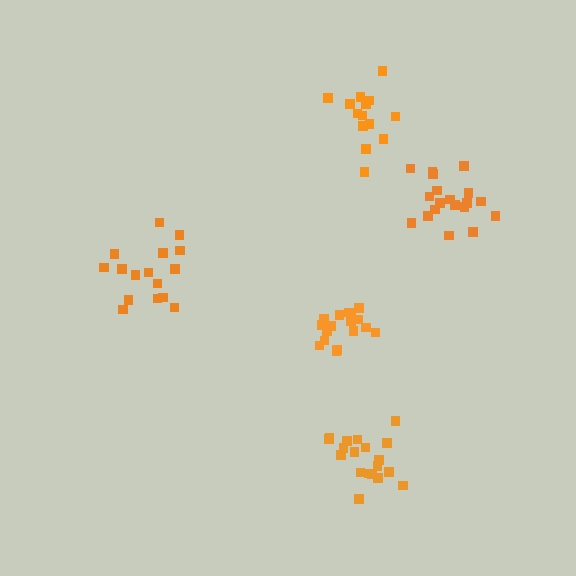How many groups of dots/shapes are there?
There are 5 groups.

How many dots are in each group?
Group 1: 17 dots, Group 2: 14 dots, Group 3: 16 dots, Group 4: 19 dots, Group 5: 19 dots (85 total).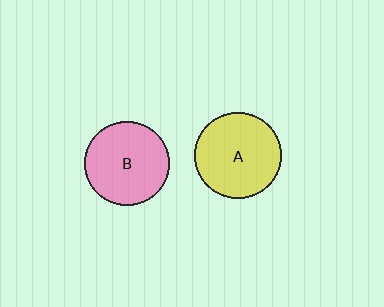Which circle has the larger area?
Circle A (yellow).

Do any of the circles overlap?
No, none of the circles overlap.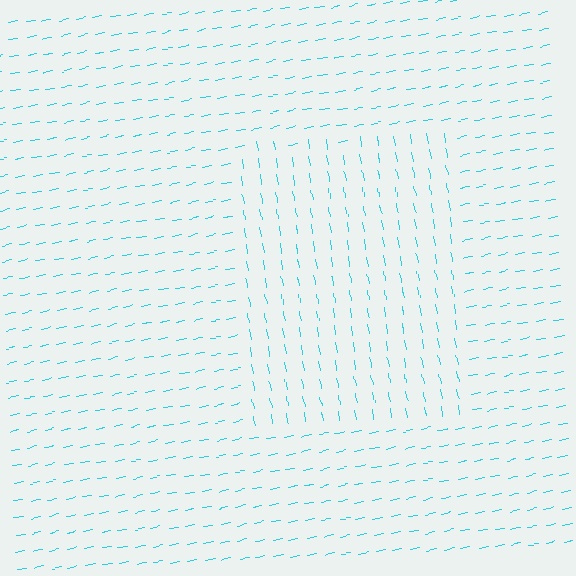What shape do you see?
I see a rectangle.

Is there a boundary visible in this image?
Yes, there is a texture boundary formed by a change in line orientation.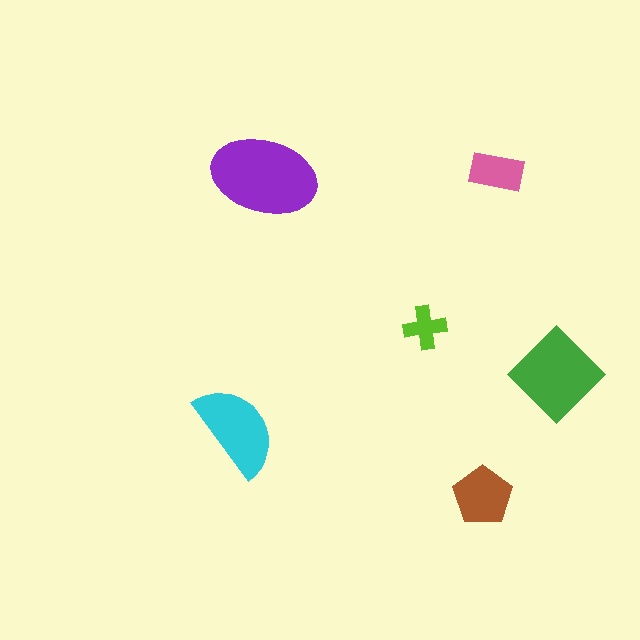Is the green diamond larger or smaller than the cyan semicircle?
Larger.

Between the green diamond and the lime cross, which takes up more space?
The green diamond.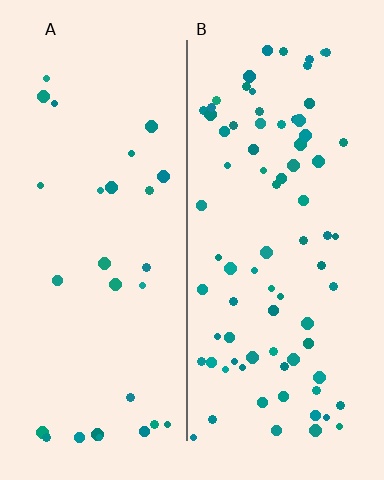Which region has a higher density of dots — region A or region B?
B (the right).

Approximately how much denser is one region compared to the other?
Approximately 2.8× — region B over region A.